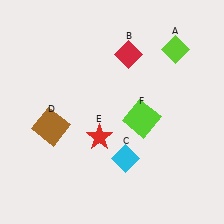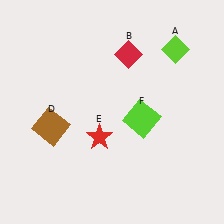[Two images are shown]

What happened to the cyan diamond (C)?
The cyan diamond (C) was removed in Image 2. It was in the bottom-right area of Image 1.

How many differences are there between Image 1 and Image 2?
There is 1 difference between the two images.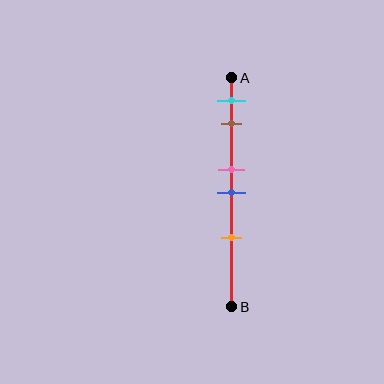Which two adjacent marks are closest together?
The pink and blue marks are the closest adjacent pair.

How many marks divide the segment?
There are 5 marks dividing the segment.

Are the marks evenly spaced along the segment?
No, the marks are not evenly spaced.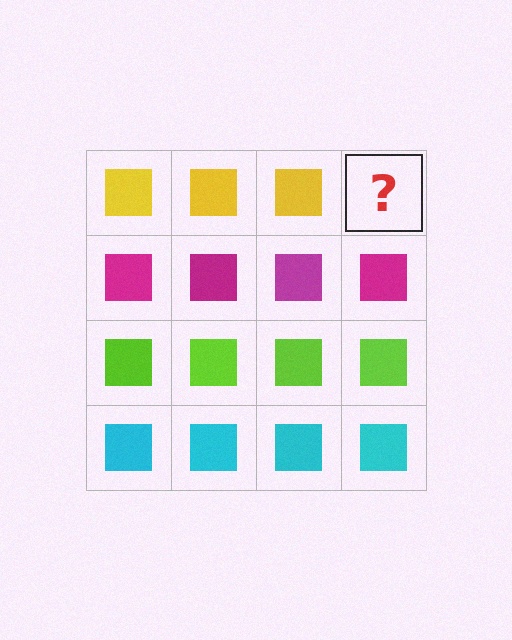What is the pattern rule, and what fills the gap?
The rule is that each row has a consistent color. The gap should be filled with a yellow square.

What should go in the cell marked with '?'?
The missing cell should contain a yellow square.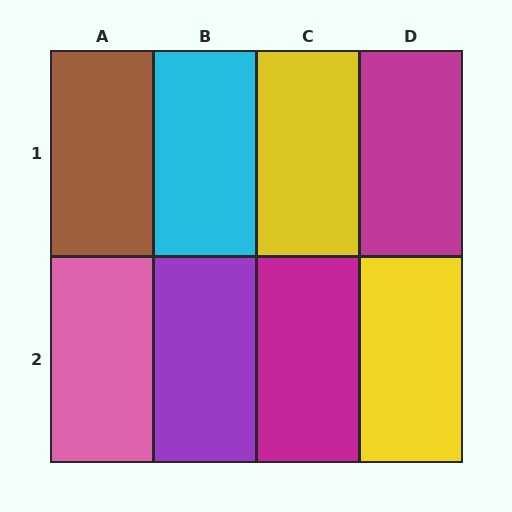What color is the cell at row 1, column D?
Magenta.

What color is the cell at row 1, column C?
Yellow.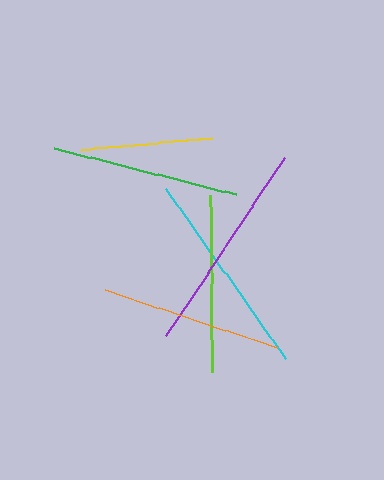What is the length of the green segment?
The green segment is approximately 189 pixels long.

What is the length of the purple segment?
The purple segment is approximately 214 pixels long.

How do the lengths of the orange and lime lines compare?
The orange and lime lines are approximately the same length.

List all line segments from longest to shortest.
From longest to shortest: purple, cyan, green, orange, lime, yellow.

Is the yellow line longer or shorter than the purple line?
The purple line is longer than the yellow line.